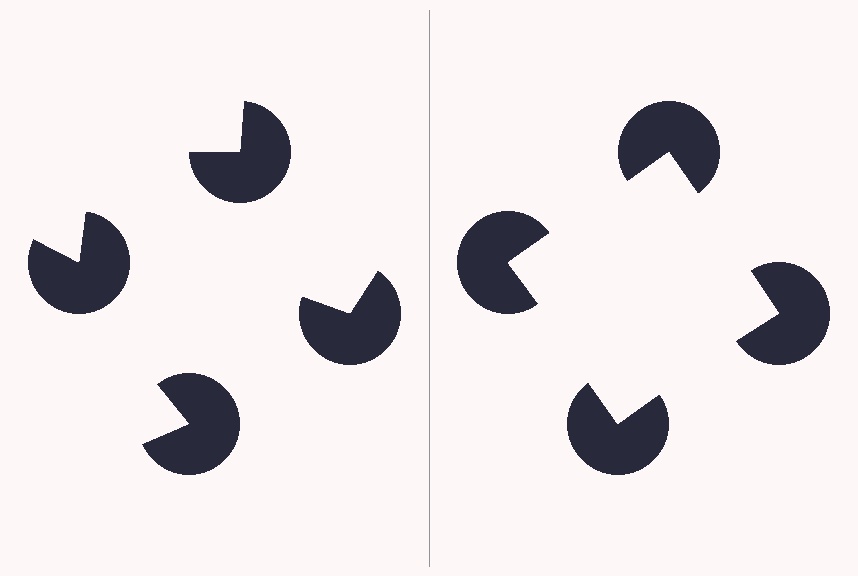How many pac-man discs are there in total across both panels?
8 — 4 on each side.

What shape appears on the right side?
An illusory square.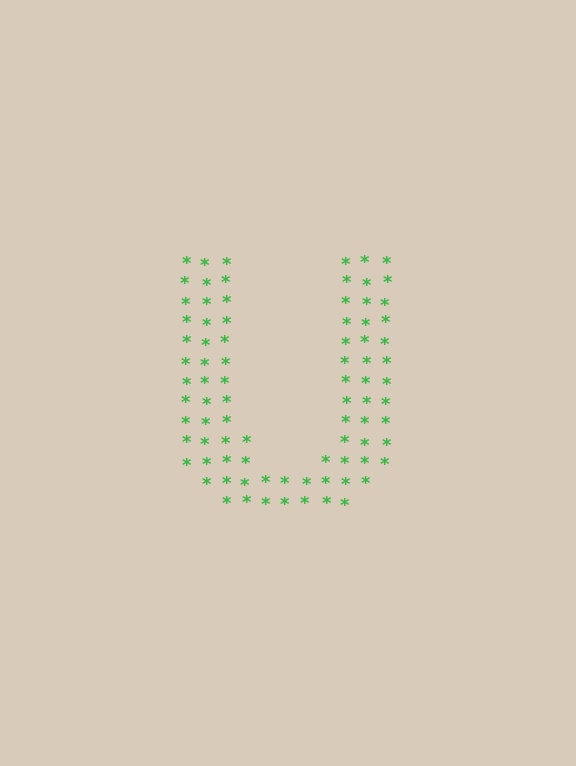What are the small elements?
The small elements are asterisks.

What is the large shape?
The large shape is the letter U.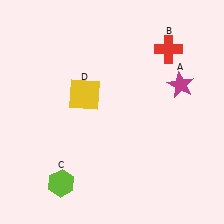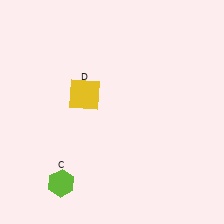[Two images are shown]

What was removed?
The magenta star (A), the red cross (B) were removed in Image 2.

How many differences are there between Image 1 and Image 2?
There are 2 differences between the two images.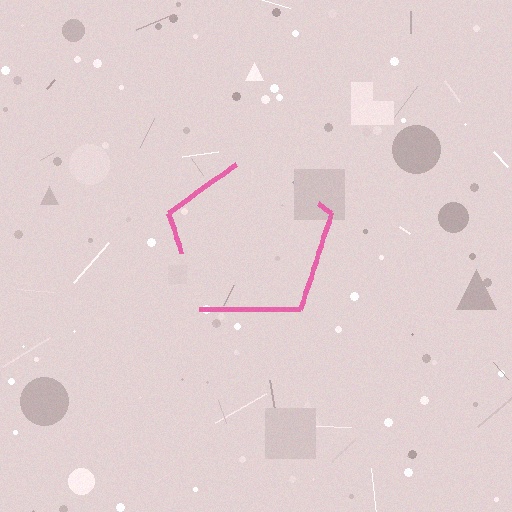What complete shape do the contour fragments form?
The contour fragments form a pentagon.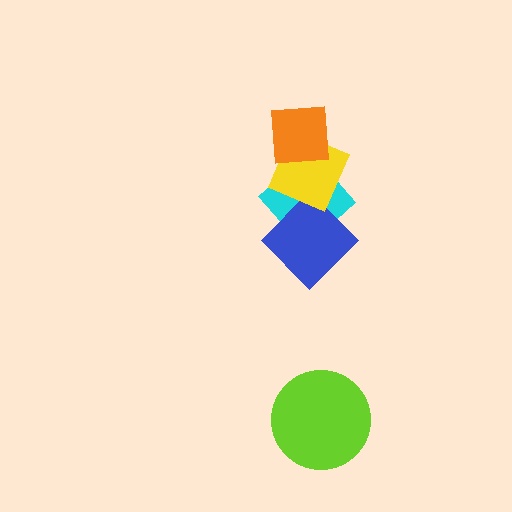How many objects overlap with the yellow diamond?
3 objects overlap with the yellow diamond.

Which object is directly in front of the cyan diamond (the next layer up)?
The blue diamond is directly in front of the cyan diamond.